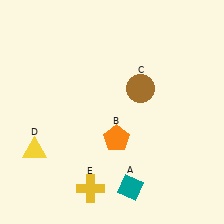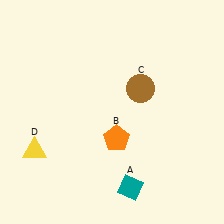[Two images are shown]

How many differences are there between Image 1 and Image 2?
There is 1 difference between the two images.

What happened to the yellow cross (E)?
The yellow cross (E) was removed in Image 2. It was in the bottom-left area of Image 1.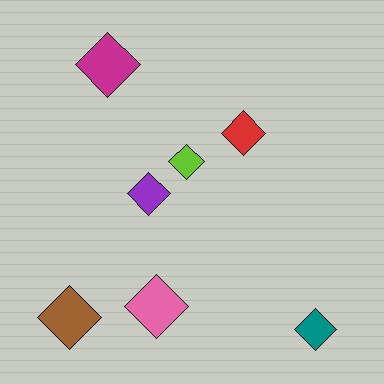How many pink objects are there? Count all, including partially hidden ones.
There is 1 pink object.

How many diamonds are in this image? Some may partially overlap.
There are 7 diamonds.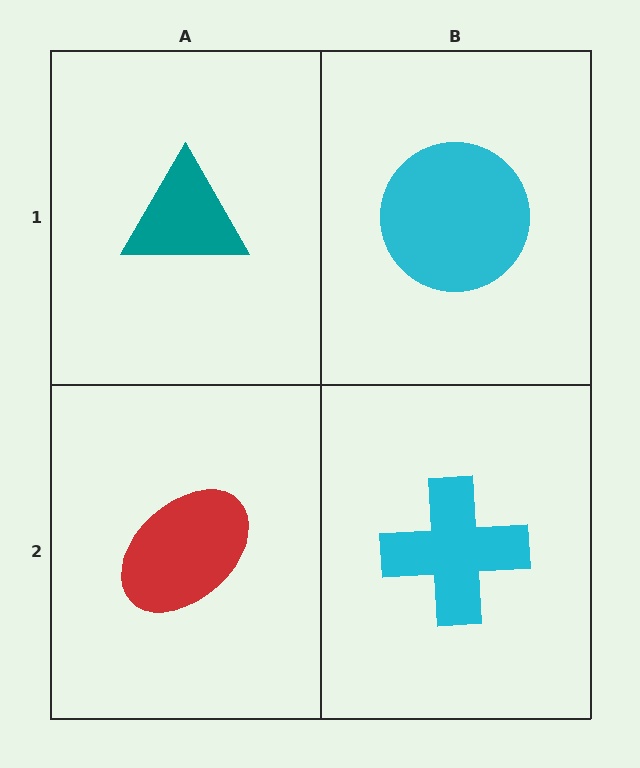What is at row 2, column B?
A cyan cross.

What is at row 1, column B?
A cyan circle.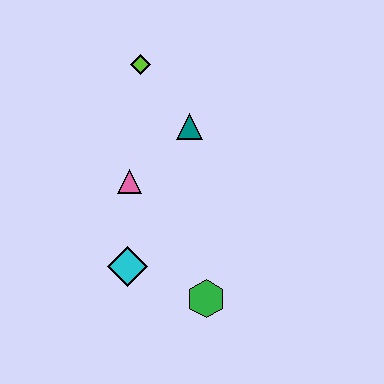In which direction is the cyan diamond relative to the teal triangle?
The cyan diamond is below the teal triangle.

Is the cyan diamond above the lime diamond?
No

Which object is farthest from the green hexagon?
The lime diamond is farthest from the green hexagon.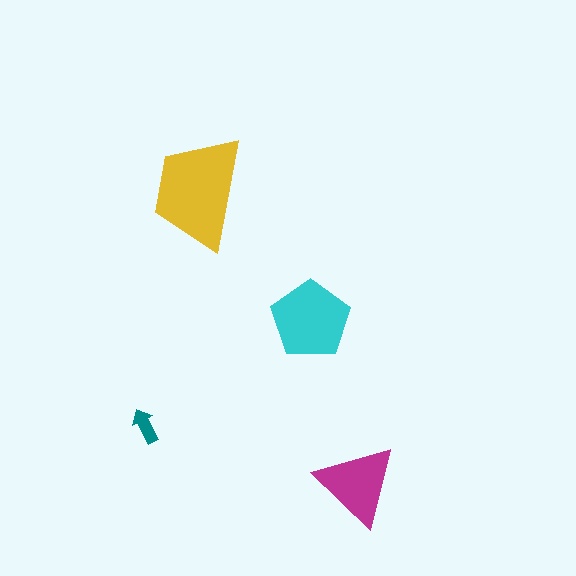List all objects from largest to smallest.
The yellow trapezoid, the cyan pentagon, the magenta triangle, the teal arrow.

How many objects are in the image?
There are 4 objects in the image.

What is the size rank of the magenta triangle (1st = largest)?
3rd.